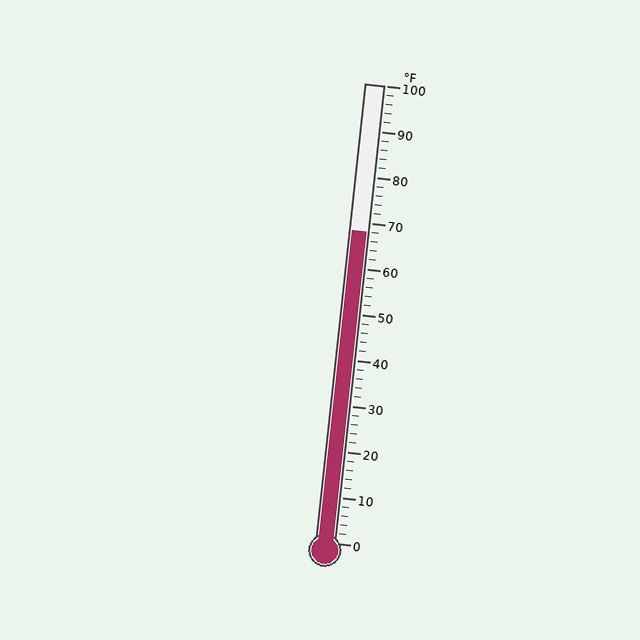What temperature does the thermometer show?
The thermometer shows approximately 68°F.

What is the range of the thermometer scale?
The thermometer scale ranges from 0°F to 100°F.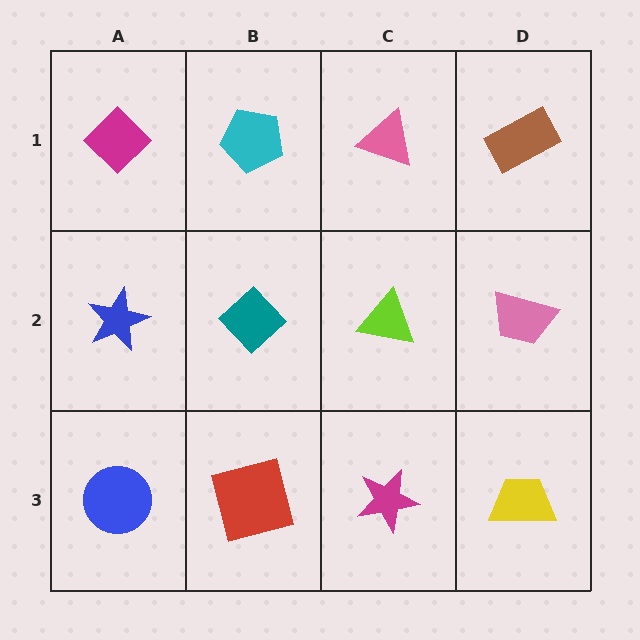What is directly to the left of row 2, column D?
A lime triangle.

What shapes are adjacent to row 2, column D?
A brown rectangle (row 1, column D), a yellow trapezoid (row 3, column D), a lime triangle (row 2, column C).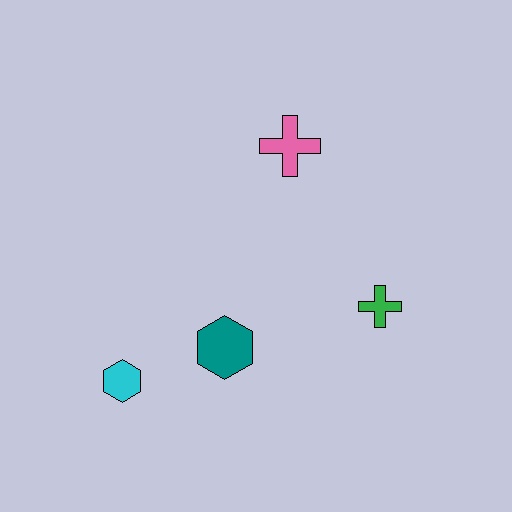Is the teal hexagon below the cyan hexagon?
No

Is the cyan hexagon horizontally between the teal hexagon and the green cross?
No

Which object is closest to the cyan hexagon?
The teal hexagon is closest to the cyan hexagon.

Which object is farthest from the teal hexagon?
The pink cross is farthest from the teal hexagon.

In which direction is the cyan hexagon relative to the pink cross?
The cyan hexagon is below the pink cross.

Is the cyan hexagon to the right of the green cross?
No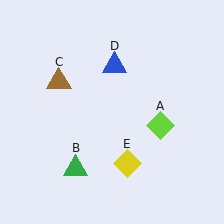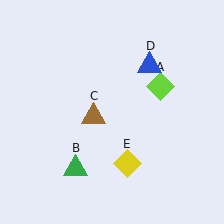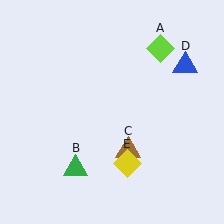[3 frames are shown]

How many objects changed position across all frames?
3 objects changed position: lime diamond (object A), brown triangle (object C), blue triangle (object D).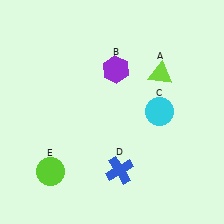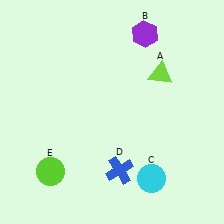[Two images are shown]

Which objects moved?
The objects that moved are: the purple hexagon (B), the cyan circle (C).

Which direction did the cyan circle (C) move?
The cyan circle (C) moved down.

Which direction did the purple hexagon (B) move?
The purple hexagon (B) moved up.